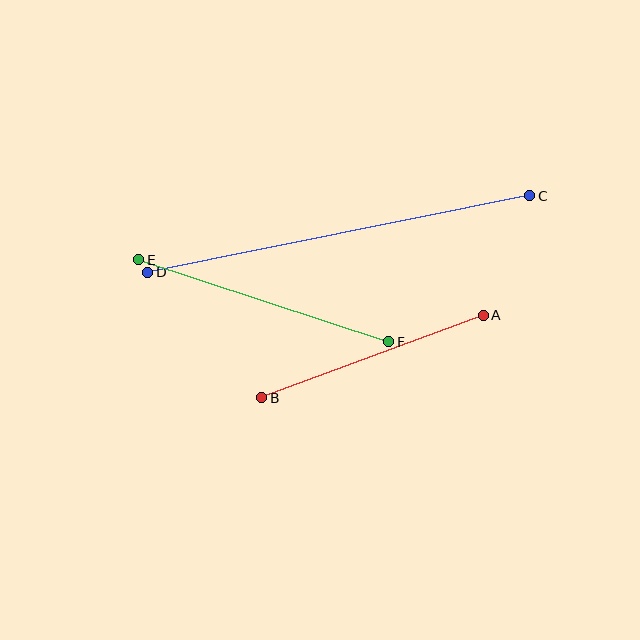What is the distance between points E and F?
The distance is approximately 263 pixels.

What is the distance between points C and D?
The distance is approximately 390 pixels.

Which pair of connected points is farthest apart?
Points C and D are farthest apart.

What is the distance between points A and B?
The distance is approximately 236 pixels.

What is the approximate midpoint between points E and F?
The midpoint is at approximately (264, 301) pixels.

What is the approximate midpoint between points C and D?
The midpoint is at approximately (339, 234) pixels.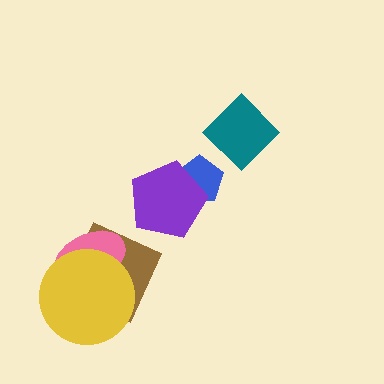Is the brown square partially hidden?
Yes, it is partially covered by another shape.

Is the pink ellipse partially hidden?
Yes, it is partially covered by another shape.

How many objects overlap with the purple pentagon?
1 object overlaps with the purple pentagon.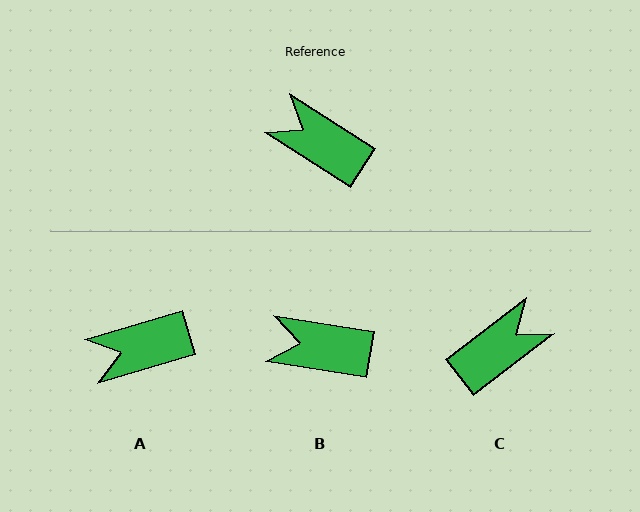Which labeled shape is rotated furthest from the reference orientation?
C, about 110 degrees away.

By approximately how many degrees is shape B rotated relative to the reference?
Approximately 23 degrees counter-clockwise.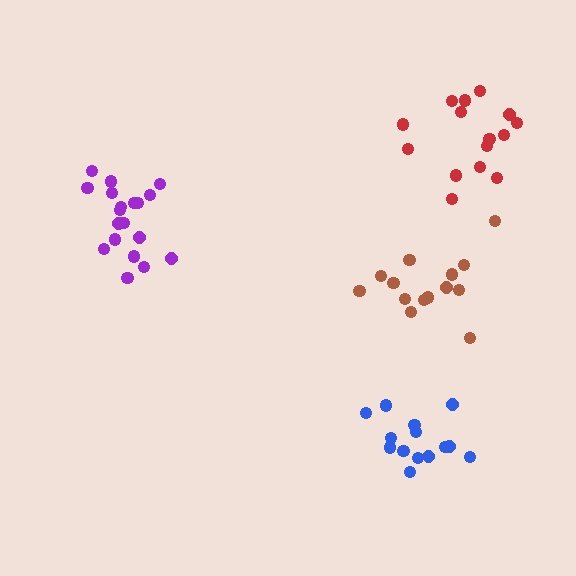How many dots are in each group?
Group 1: 14 dots, Group 2: 19 dots, Group 3: 14 dots, Group 4: 15 dots (62 total).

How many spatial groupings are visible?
There are 4 spatial groupings.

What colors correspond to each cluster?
The clusters are colored: blue, purple, brown, red.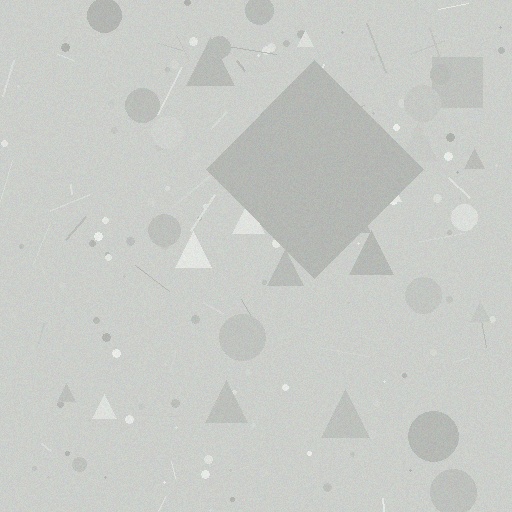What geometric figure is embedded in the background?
A diamond is embedded in the background.